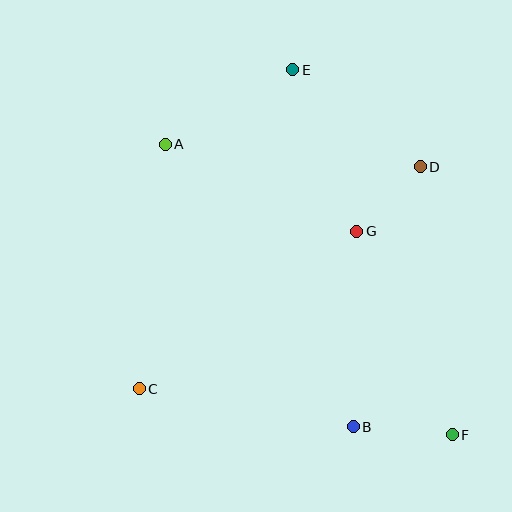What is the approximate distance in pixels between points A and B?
The distance between A and B is approximately 339 pixels.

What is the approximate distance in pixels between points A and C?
The distance between A and C is approximately 246 pixels.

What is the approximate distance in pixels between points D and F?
The distance between D and F is approximately 270 pixels.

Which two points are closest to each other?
Points D and G are closest to each other.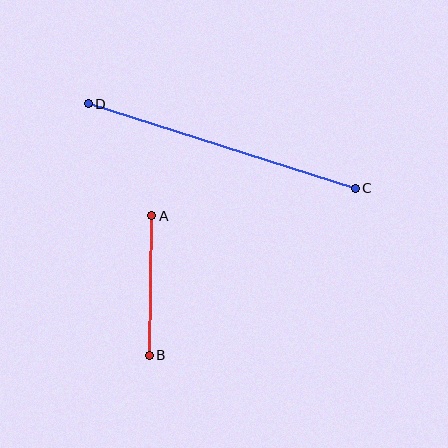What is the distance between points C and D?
The distance is approximately 280 pixels.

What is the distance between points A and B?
The distance is approximately 140 pixels.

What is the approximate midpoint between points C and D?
The midpoint is at approximately (222, 146) pixels.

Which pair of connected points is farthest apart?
Points C and D are farthest apart.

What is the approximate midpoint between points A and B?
The midpoint is at approximately (150, 286) pixels.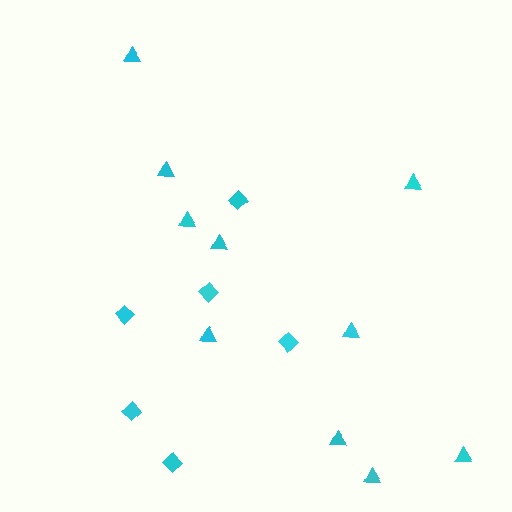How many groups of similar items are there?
There are 2 groups: one group of diamonds (6) and one group of triangles (10).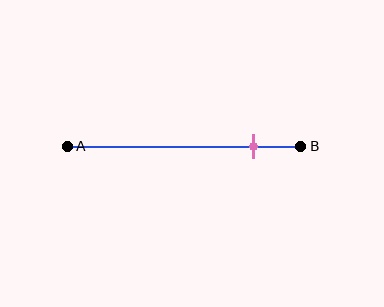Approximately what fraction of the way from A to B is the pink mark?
The pink mark is approximately 80% of the way from A to B.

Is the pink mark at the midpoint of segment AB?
No, the mark is at about 80% from A, not at the 50% midpoint.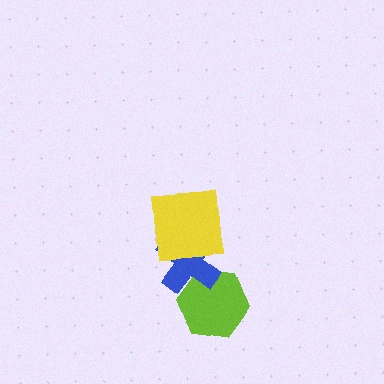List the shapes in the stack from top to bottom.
From top to bottom: the yellow square, the blue cross, the lime hexagon.